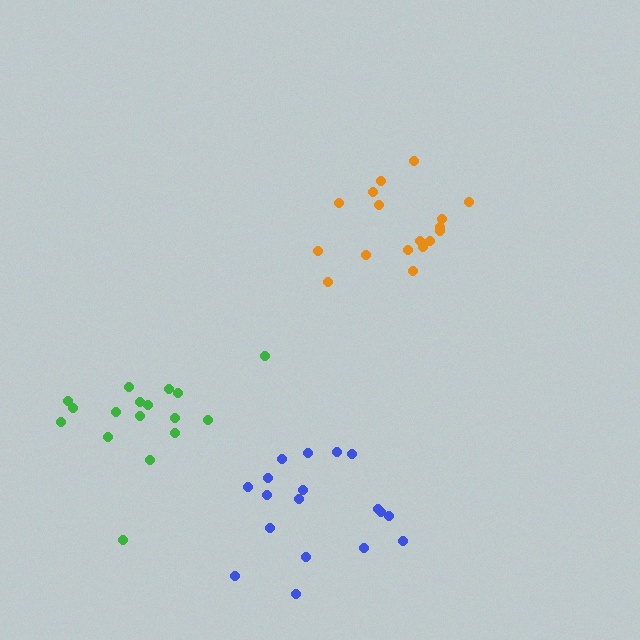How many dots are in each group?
Group 1: 17 dots, Group 2: 17 dots, Group 3: 18 dots (52 total).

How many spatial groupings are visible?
There are 3 spatial groupings.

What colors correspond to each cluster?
The clusters are colored: orange, green, blue.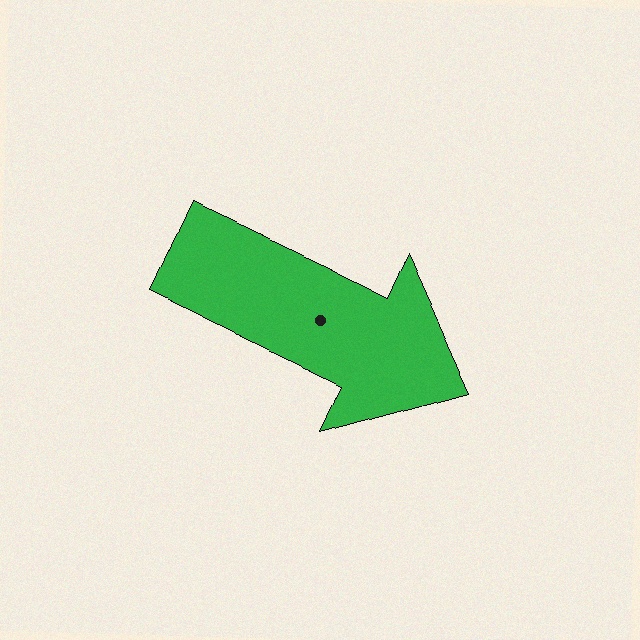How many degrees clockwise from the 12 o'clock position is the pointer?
Approximately 115 degrees.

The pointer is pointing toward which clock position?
Roughly 4 o'clock.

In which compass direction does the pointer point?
Southeast.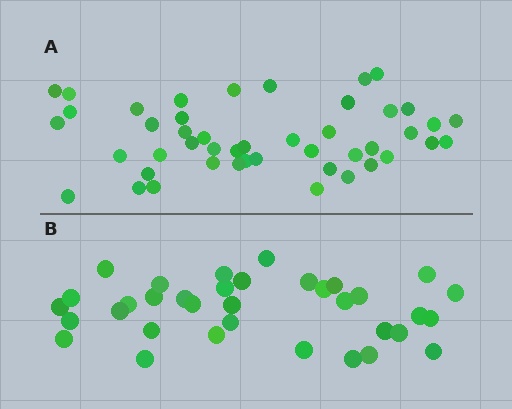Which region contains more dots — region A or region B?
Region A (the top region) has more dots.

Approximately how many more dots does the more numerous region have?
Region A has roughly 12 or so more dots than region B.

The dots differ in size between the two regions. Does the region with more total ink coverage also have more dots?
No. Region B has more total ink coverage because its dots are larger, but region A actually contains more individual dots. Total area can be misleading — the number of items is what matters here.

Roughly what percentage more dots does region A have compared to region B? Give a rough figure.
About 30% more.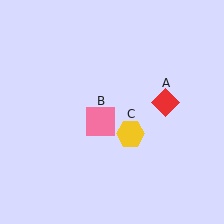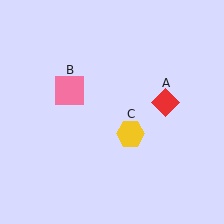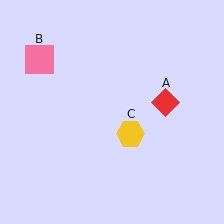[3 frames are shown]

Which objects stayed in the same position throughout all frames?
Red diamond (object A) and yellow hexagon (object C) remained stationary.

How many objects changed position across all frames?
1 object changed position: pink square (object B).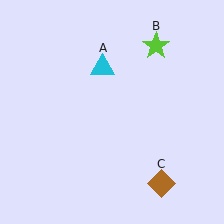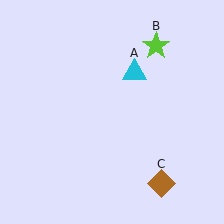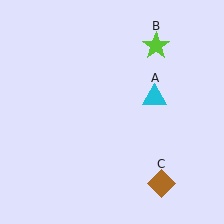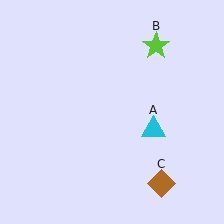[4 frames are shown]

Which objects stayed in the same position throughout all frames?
Lime star (object B) and brown diamond (object C) remained stationary.